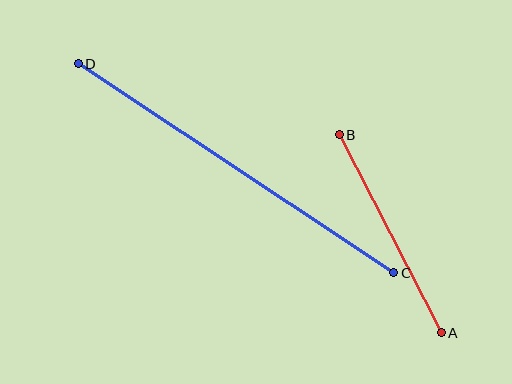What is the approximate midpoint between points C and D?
The midpoint is at approximately (236, 168) pixels.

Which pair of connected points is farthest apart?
Points C and D are farthest apart.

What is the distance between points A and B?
The distance is approximately 222 pixels.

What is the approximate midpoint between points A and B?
The midpoint is at approximately (390, 234) pixels.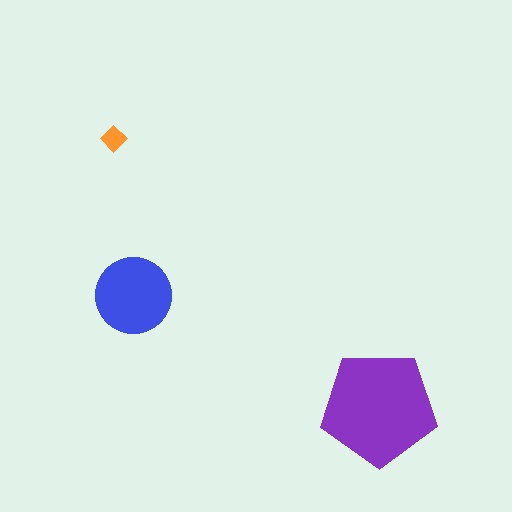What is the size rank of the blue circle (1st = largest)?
2nd.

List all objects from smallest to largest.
The orange diamond, the blue circle, the purple pentagon.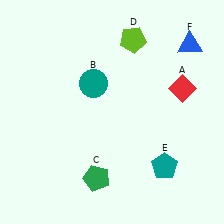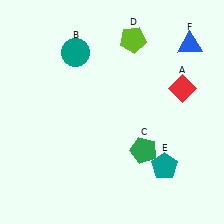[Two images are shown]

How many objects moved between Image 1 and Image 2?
2 objects moved between the two images.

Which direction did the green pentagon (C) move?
The green pentagon (C) moved right.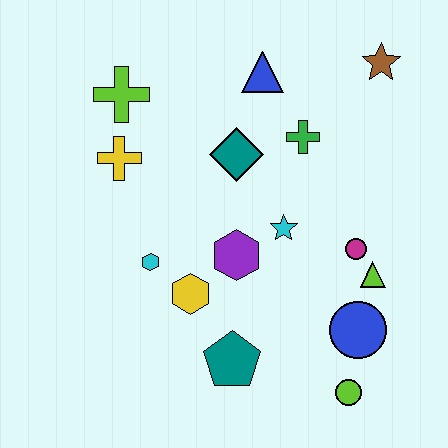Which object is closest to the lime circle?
The blue circle is closest to the lime circle.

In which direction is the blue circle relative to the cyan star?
The blue circle is below the cyan star.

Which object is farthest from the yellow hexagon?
The brown star is farthest from the yellow hexagon.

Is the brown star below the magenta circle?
No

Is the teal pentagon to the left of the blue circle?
Yes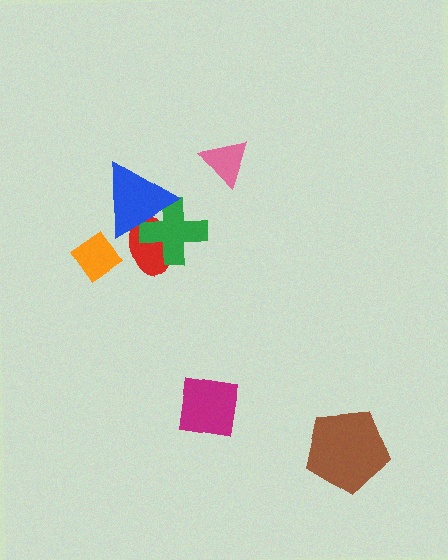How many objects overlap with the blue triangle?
2 objects overlap with the blue triangle.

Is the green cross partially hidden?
Yes, it is partially covered by another shape.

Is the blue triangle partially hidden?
No, no other shape covers it.